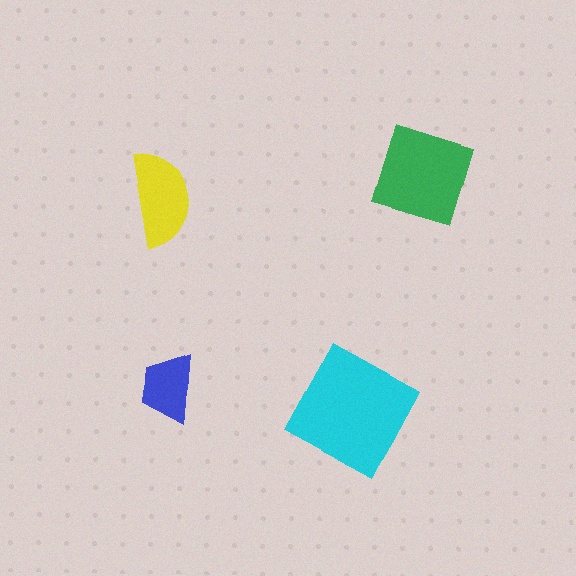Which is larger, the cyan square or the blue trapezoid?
The cyan square.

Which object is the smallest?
The blue trapezoid.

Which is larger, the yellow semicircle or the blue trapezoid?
The yellow semicircle.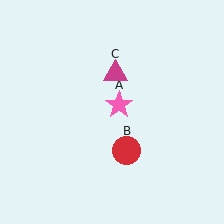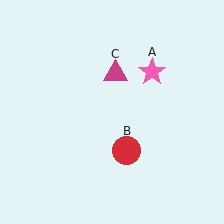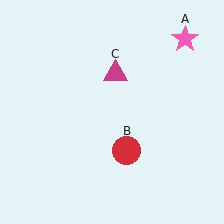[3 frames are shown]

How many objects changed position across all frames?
1 object changed position: pink star (object A).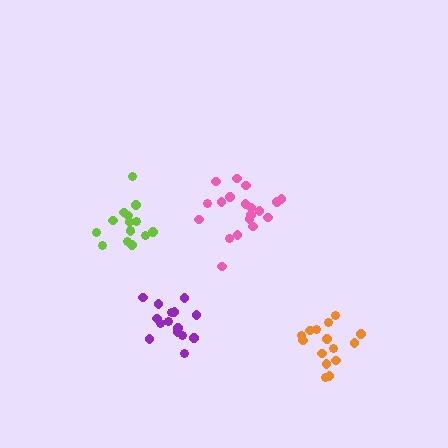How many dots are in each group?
Group 1: 15 dots, Group 2: 15 dots, Group 3: 15 dots, Group 4: 19 dots (64 total).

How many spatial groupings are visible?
There are 4 spatial groupings.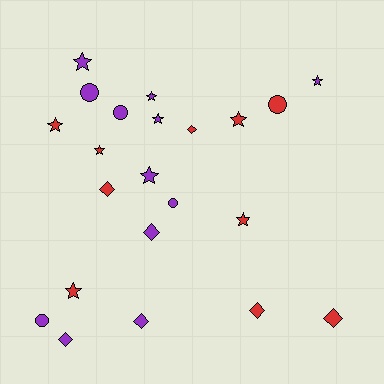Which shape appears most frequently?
Star, with 10 objects.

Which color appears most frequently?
Purple, with 12 objects.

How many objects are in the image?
There are 22 objects.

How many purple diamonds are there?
There are 3 purple diamonds.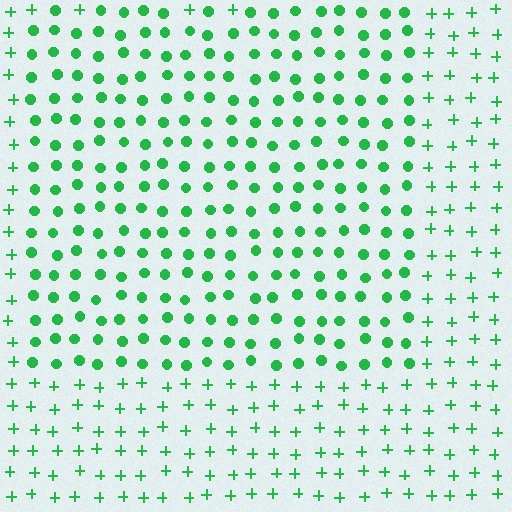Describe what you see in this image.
The image is filled with small green elements arranged in a uniform grid. A rectangle-shaped region contains circles, while the surrounding area contains plus signs. The boundary is defined purely by the change in element shape.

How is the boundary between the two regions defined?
The boundary is defined by a change in element shape: circles inside vs. plus signs outside. All elements share the same color and spacing.